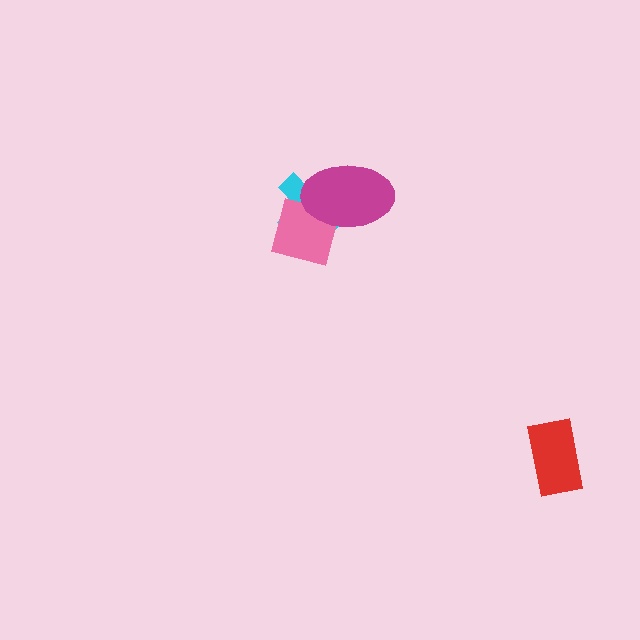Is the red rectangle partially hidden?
No, no other shape covers it.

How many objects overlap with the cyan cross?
2 objects overlap with the cyan cross.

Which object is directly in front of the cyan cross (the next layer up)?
The pink square is directly in front of the cyan cross.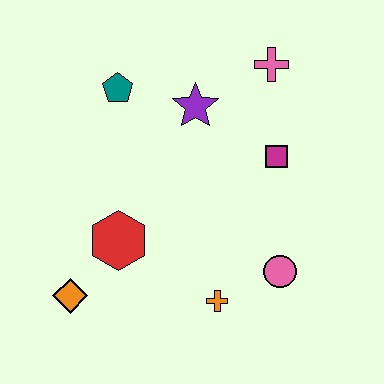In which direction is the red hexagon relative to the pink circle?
The red hexagon is to the left of the pink circle.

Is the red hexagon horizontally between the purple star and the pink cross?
No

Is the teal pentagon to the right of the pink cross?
No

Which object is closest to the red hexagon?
The orange diamond is closest to the red hexagon.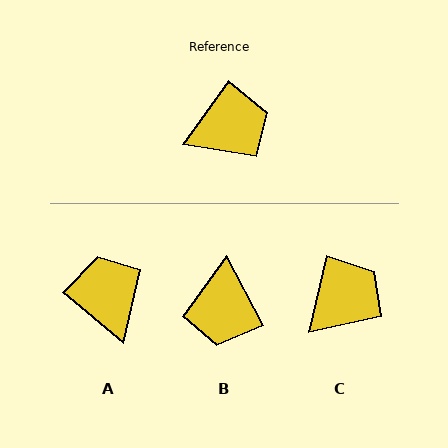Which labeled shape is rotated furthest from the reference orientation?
B, about 117 degrees away.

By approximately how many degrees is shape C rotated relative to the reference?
Approximately 22 degrees counter-clockwise.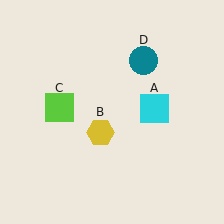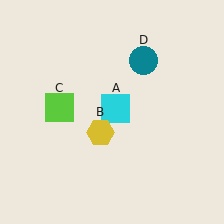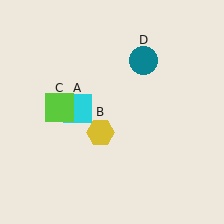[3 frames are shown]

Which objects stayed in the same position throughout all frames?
Yellow hexagon (object B) and lime square (object C) and teal circle (object D) remained stationary.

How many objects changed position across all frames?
1 object changed position: cyan square (object A).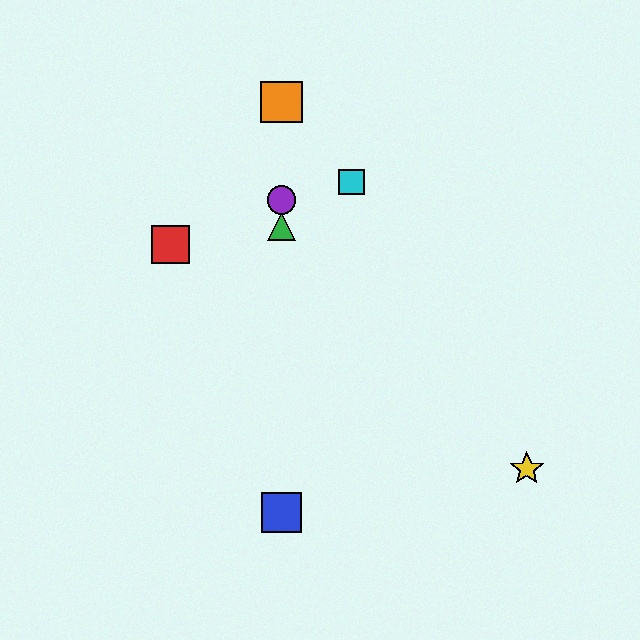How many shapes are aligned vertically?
4 shapes (the blue square, the green triangle, the purple circle, the orange square) are aligned vertically.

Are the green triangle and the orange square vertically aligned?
Yes, both are at x≈281.